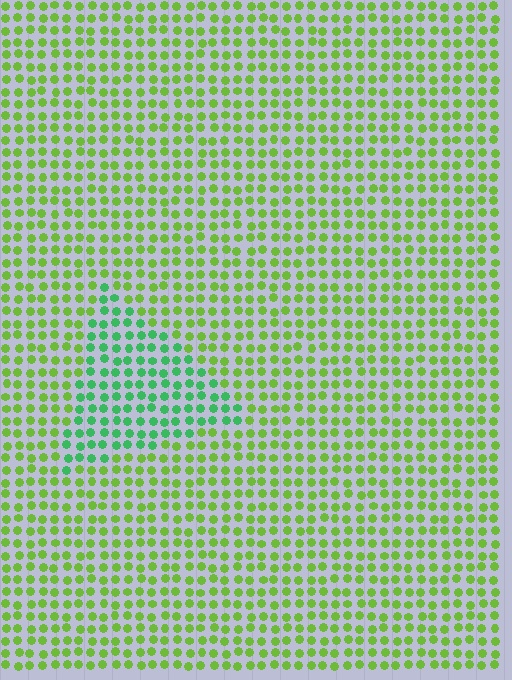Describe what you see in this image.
The image is filled with small lime elements in a uniform arrangement. A triangle-shaped region is visible where the elements are tinted to a slightly different hue, forming a subtle color boundary.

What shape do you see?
I see a triangle.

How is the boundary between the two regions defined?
The boundary is defined purely by a slight shift in hue (about 42 degrees). Spacing, size, and orientation are identical on both sides.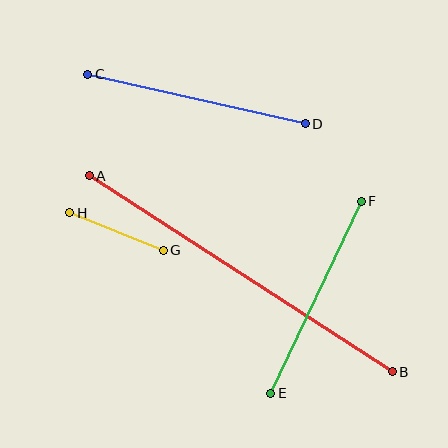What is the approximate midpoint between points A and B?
The midpoint is at approximately (241, 274) pixels.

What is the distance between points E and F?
The distance is approximately 212 pixels.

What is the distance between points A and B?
The distance is approximately 361 pixels.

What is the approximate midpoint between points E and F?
The midpoint is at approximately (316, 297) pixels.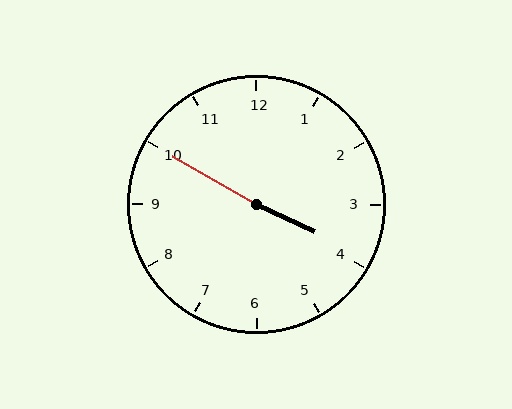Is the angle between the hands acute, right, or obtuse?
It is obtuse.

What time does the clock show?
3:50.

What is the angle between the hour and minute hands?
Approximately 175 degrees.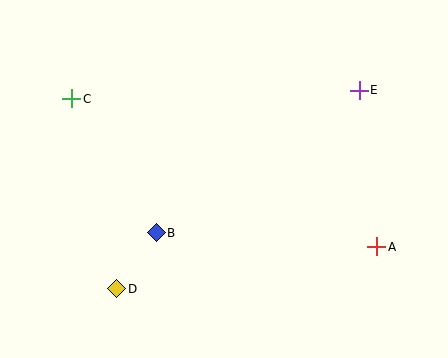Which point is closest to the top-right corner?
Point E is closest to the top-right corner.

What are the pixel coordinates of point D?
Point D is at (117, 289).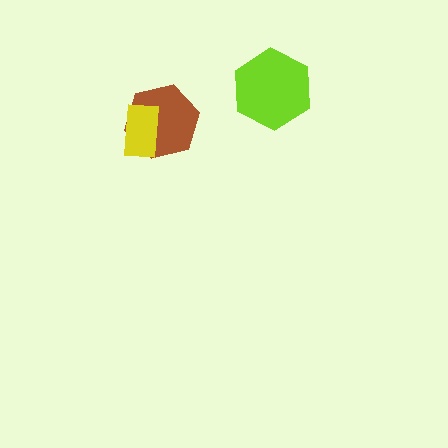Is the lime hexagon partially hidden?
No, no other shape covers it.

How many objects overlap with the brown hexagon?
1 object overlaps with the brown hexagon.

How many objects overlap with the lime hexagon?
0 objects overlap with the lime hexagon.